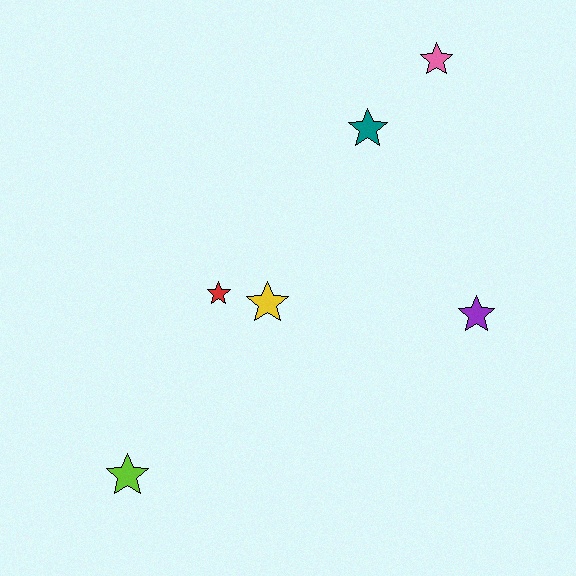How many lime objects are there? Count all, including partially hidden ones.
There is 1 lime object.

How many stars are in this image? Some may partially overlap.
There are 6 stars.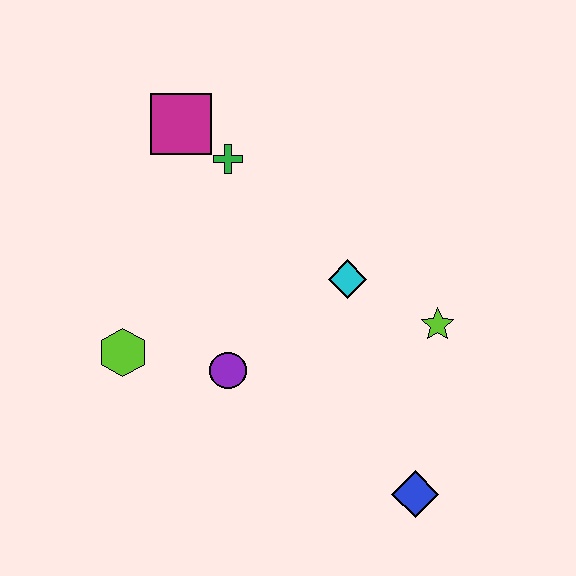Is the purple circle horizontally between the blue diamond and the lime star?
No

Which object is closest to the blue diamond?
The lime star is closest to the blue diamond.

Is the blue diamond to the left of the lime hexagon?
No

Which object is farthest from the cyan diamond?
The lime hexagon is farthest from the cyan diamond.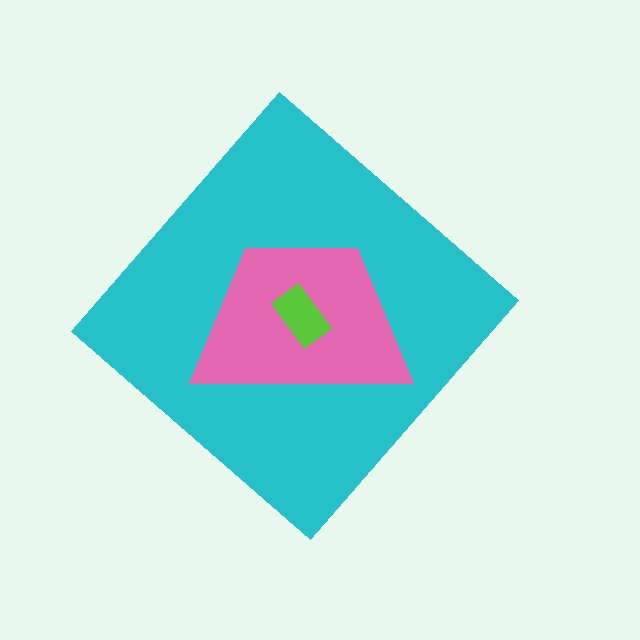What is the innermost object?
The lime rectangle.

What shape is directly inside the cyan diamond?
The pink trapezoid.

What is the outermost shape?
The cyan diamond.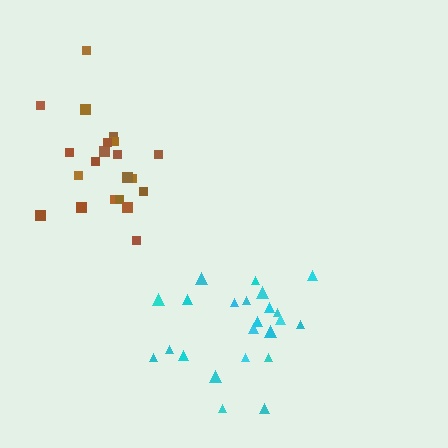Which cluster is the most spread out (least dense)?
Cyan.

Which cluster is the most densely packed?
Brown.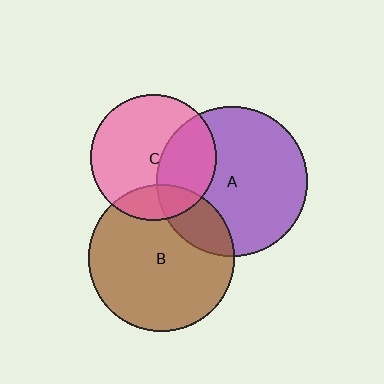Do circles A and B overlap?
Yes.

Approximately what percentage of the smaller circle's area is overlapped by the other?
Approximately 20%.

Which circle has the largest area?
Circle A (purple).